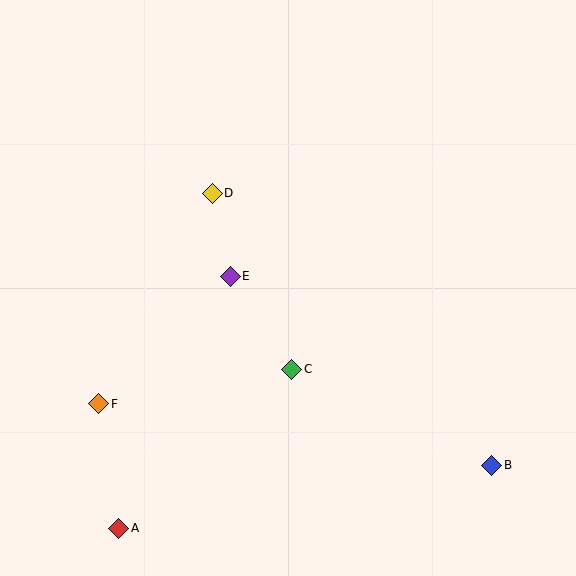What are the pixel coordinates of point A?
Point A is at (119, 528).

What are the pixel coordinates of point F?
Point F is at (99, 404).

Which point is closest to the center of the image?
Point E at (230, 276) is closest to the center.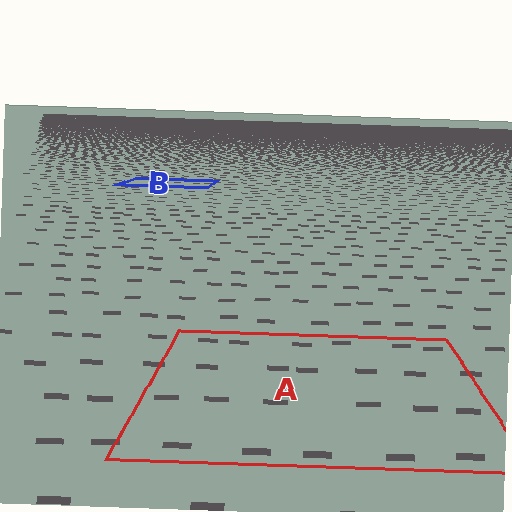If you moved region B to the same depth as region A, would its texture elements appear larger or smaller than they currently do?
They would appear larger. At a closer depth, the same texture elements are projected at a bigger on-screen size.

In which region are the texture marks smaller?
The texture marks are smaller in region B, because it is farther away.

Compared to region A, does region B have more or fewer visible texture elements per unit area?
Region B has more texture elements per unit area — they are packed more densely because it is farther away.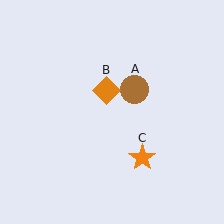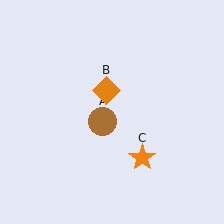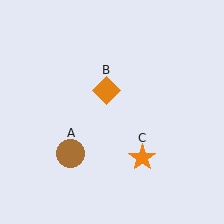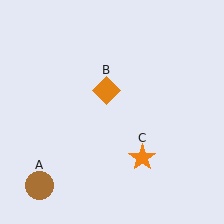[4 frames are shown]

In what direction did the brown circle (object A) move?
The brown circle (object A) moved down and to the left.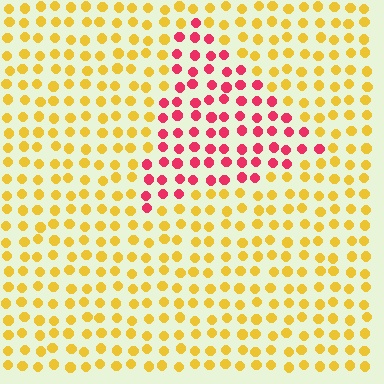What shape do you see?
I see a triangle.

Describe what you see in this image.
The image is filled with small yellow elements in a uniform arrangement. A triangle-shaped region is visible where the elements are tinted to a slightly different hue, forming a subtle color boundary.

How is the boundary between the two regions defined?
The boundary is defined purely by a slight shift in hue (about 64 degrees). Spacing, size, and orientation are identical on both sides.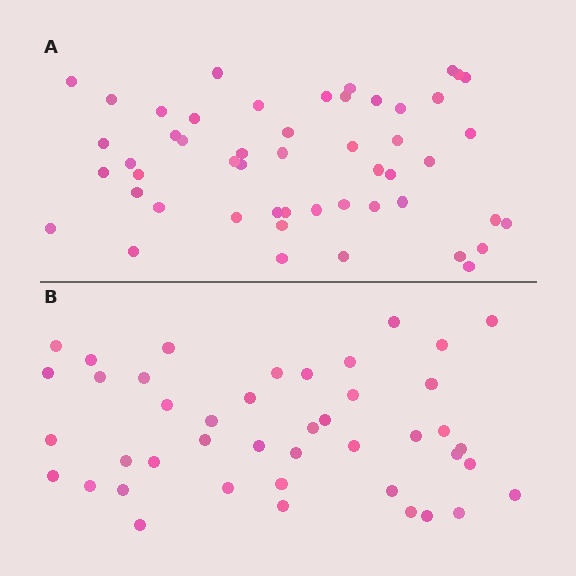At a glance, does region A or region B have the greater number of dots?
Region A (the top region) has more dots.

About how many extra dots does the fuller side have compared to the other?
Region A has roughly 8 or so more dots than region B.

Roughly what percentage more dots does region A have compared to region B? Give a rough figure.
About 20% more.